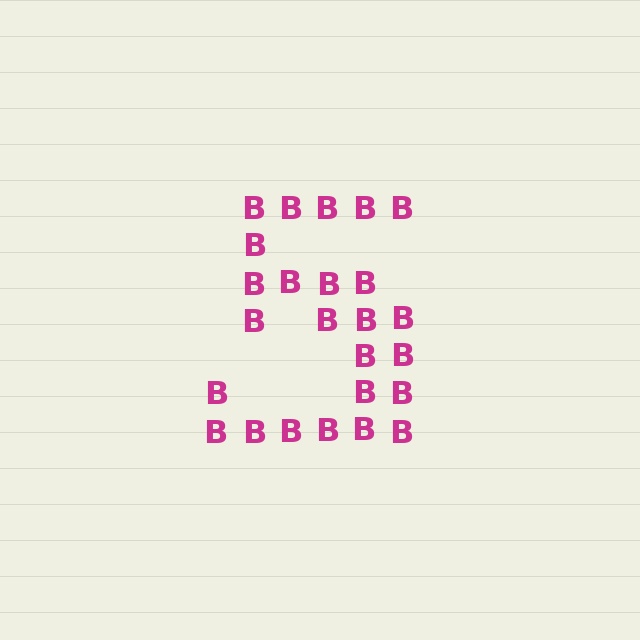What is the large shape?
The large shape is the digit 5.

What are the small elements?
The small elements are letter B's.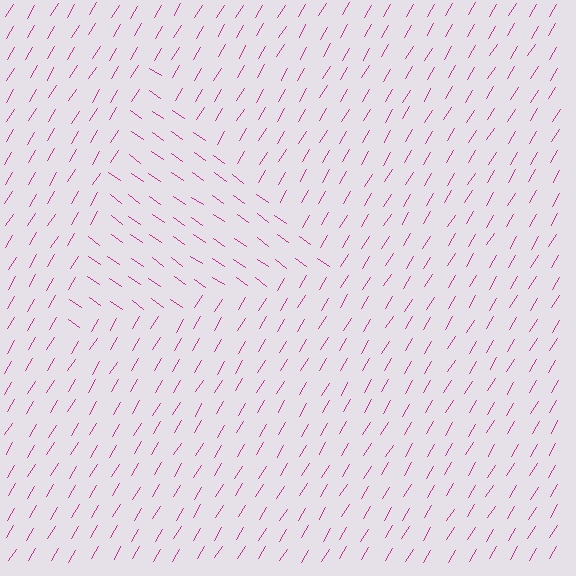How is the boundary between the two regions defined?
The boundary is defined purely by a change in line orientation (approximately 86 degrees difference). All lines are the same color and thickness.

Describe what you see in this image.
The image is filled with small magenta line segments. A triangle region in the image has lines oriented differently from the surrounding lines, creating a visible texture boundary.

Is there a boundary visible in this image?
Yes, there is a texture boundary formed by a change in line orientation.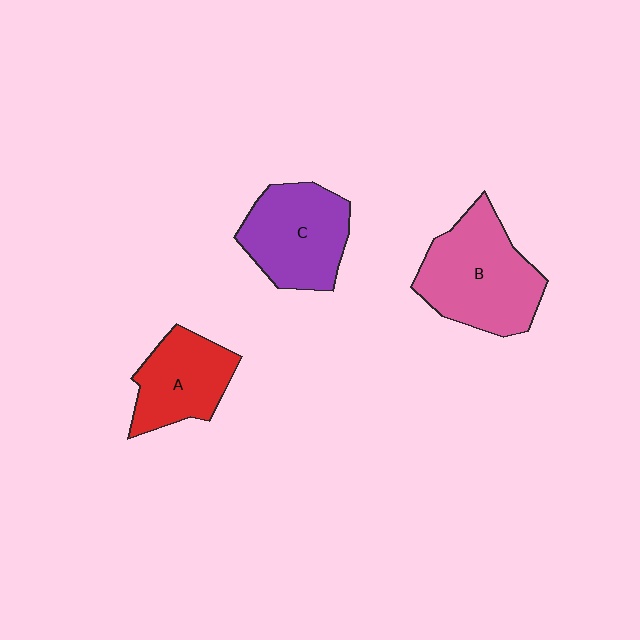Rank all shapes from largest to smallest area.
From largest to smallest: B (pink), C (purple), A (red).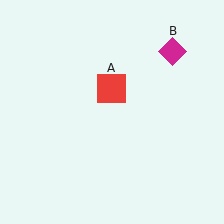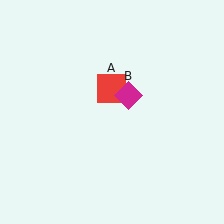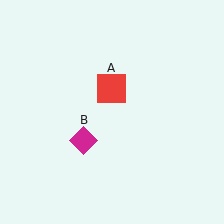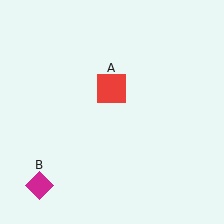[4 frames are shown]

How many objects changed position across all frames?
1 object changed position: magenta diamond (object B).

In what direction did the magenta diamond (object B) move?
The magenta diamond (object B) moved down and to the left.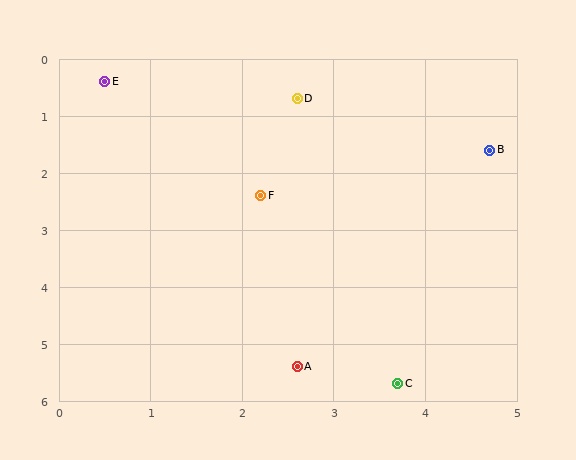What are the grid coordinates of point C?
Point C is at approximately (3.7, 5.7).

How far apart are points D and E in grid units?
Points D and E are about 2.1 grid units apart.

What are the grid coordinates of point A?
Point A is at approximately (2.6, 5.4).